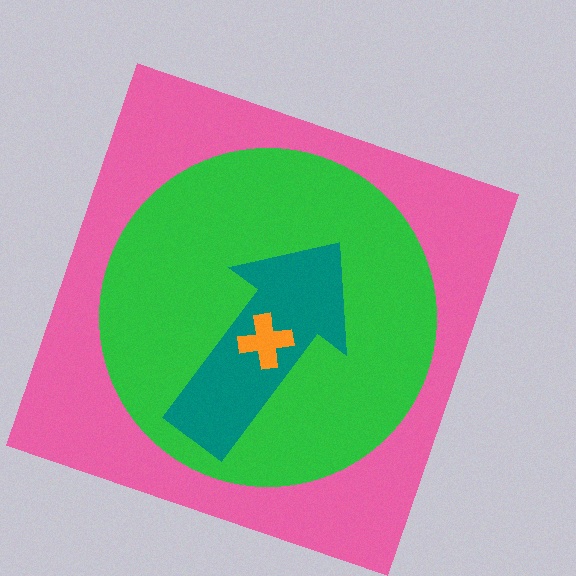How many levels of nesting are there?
4.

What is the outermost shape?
The pink square.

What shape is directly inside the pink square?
The green circle.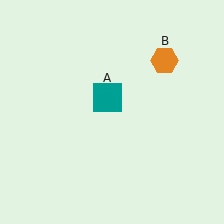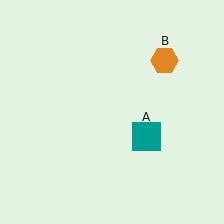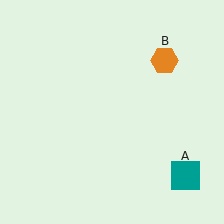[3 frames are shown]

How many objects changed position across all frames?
1 object changed position: teal square (object A).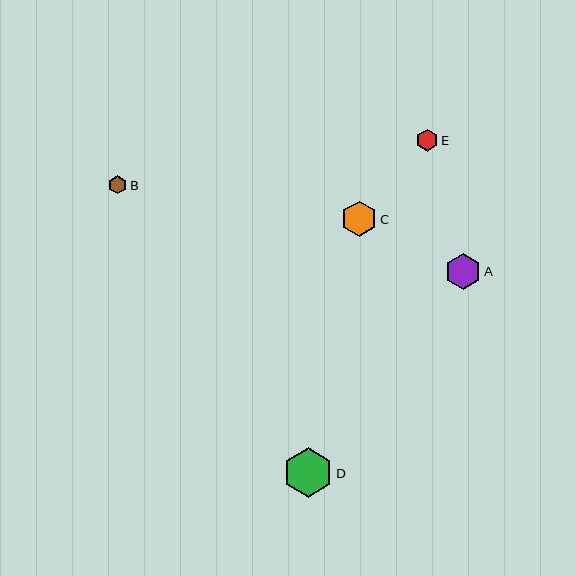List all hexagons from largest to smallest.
From largest to smallest: D, A, C, E, B.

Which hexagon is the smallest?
Hexagon B is the smallest with a size of approximately 18 pixels.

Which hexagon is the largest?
Hexagon D is the largest with a size of approximately 50 pixels.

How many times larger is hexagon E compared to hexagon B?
Hexagon E is approximately 1.2 times the size of hexagon B.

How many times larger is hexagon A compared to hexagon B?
Hexagon A is approximately 2.0 times the size of hexagon B.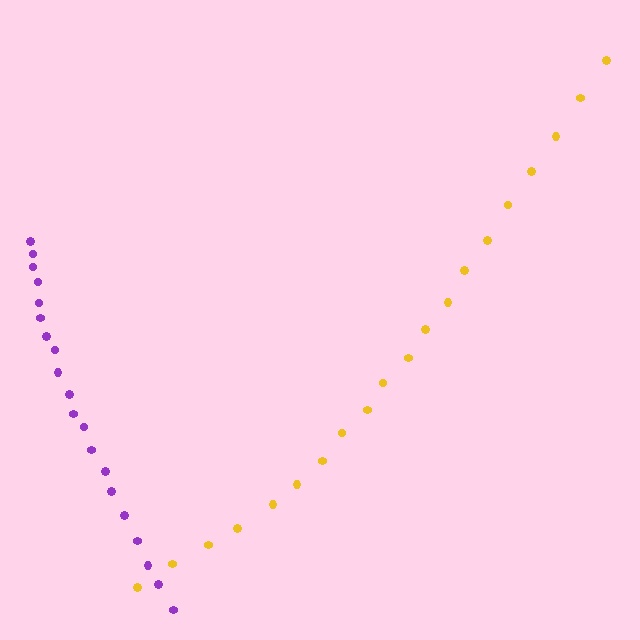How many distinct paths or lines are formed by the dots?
There are 2 distinct paths.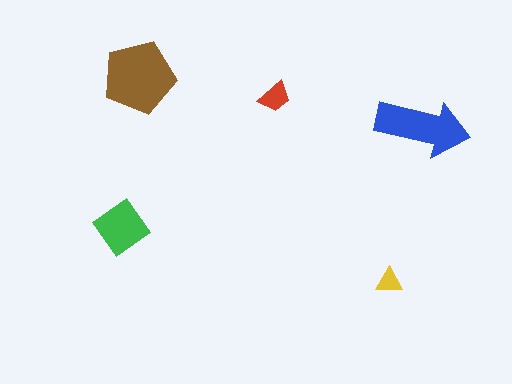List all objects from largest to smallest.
The brown pentagon, the blue arrow, the green diamond, the red trapezoid, the yellow triangle.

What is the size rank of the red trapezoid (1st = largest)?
4th.